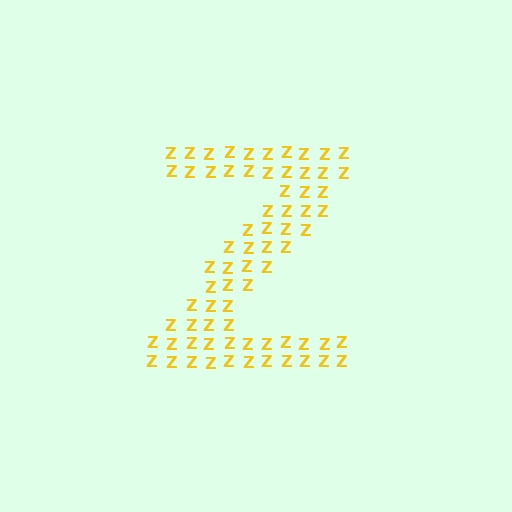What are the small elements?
The small elements are letter Z's.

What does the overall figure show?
The overall figure shows the letter Z.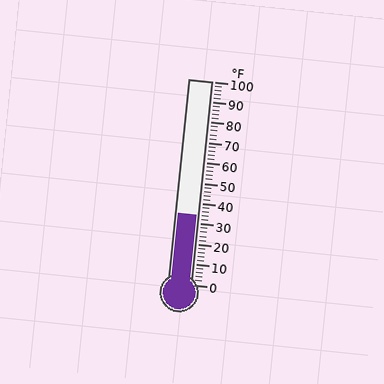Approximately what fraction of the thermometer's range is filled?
The thermometer is filled to approximately 35% of its range.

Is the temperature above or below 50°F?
The temperature is below 50°F.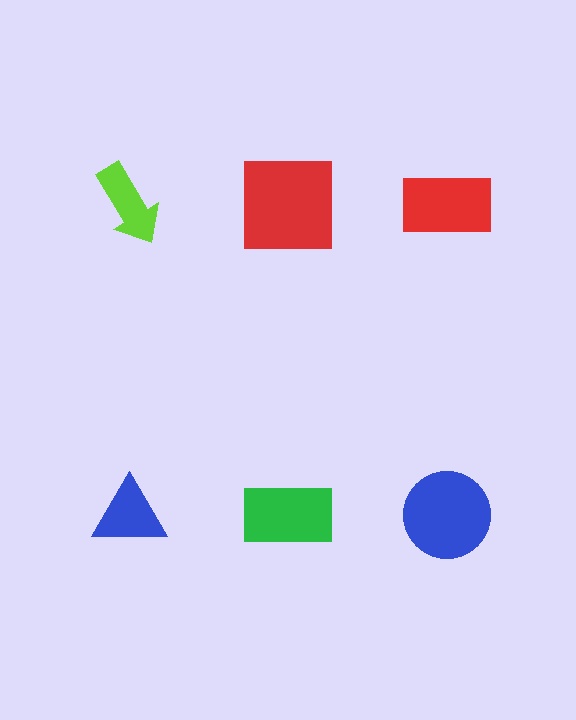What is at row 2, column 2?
A green rectangle.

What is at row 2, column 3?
A blue circle.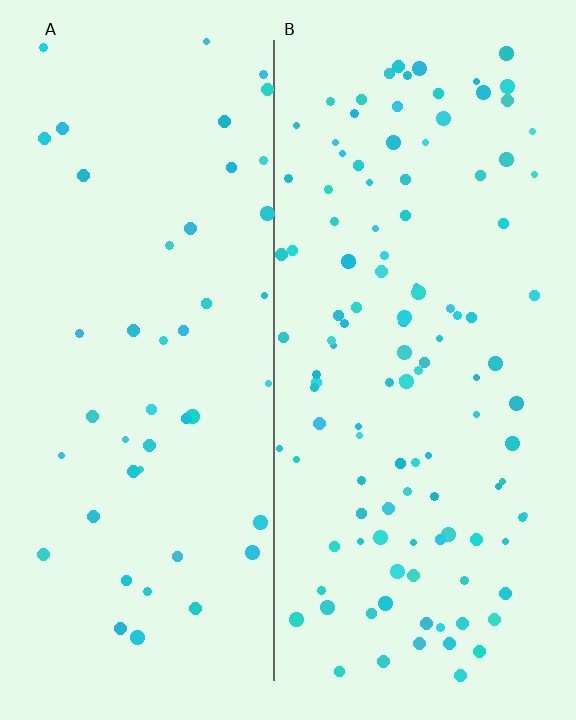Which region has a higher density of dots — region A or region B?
B (the right).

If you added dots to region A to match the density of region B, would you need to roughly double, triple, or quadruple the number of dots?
Approximately triple.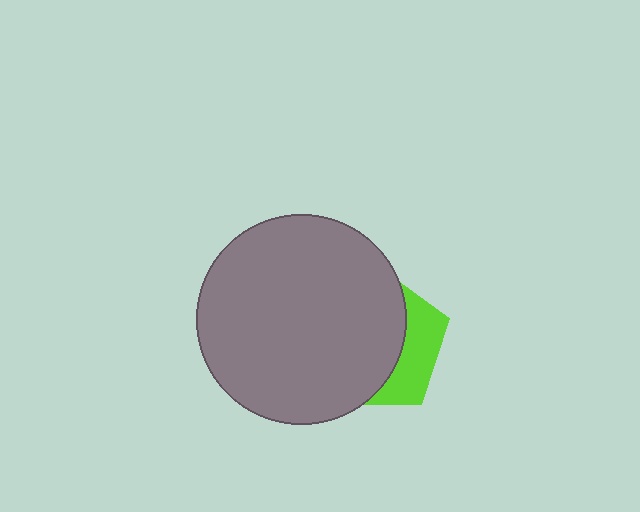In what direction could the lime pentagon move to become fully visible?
The lime pentagon could move right. That would shift it out from behind the gray circle entirely.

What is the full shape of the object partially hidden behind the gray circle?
The partially hidden object is a lime pentagon.